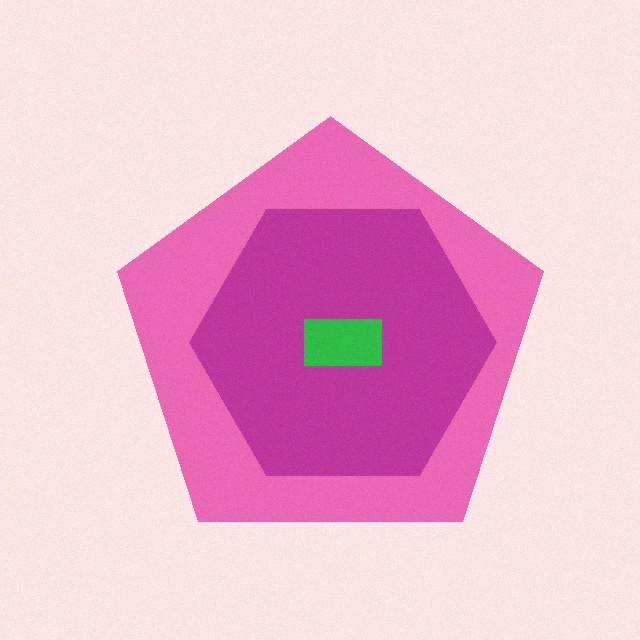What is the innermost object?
The green rectangle.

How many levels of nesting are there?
3.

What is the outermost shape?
The pink pentagon.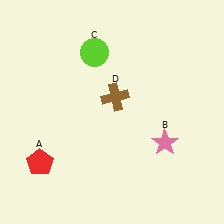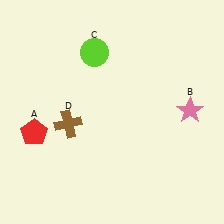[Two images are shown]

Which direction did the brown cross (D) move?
The brown cross (D) moved left.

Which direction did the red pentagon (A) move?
The red pentagon (A) moved up.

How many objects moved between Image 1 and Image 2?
3 objects moved between the two images.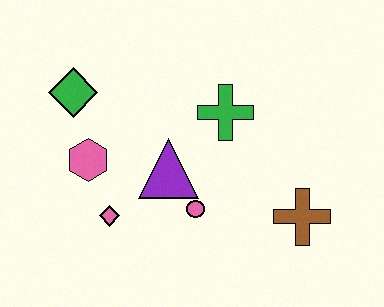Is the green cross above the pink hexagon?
Yes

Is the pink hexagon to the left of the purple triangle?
Yes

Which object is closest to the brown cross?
The pink circle is closest to the brown cross.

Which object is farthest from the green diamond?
The brown cross is farthest from the green diamond.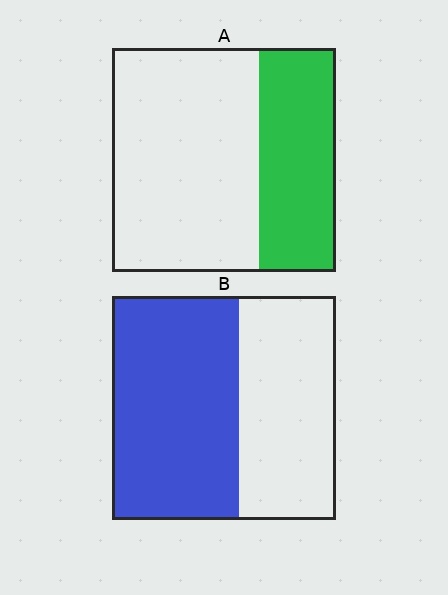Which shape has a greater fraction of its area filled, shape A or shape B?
Shape B.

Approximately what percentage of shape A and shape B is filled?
A is approximately 35% and B is approximately 55%.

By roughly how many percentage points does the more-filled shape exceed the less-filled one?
By roughly 20 percentage points (B over A).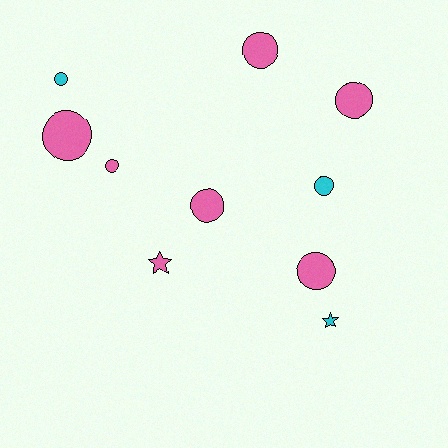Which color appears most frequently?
Pink, with 7 objects.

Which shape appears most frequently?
Circle, with 8 objects.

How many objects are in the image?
There are 10 objects.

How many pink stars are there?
There is 1 pink star.